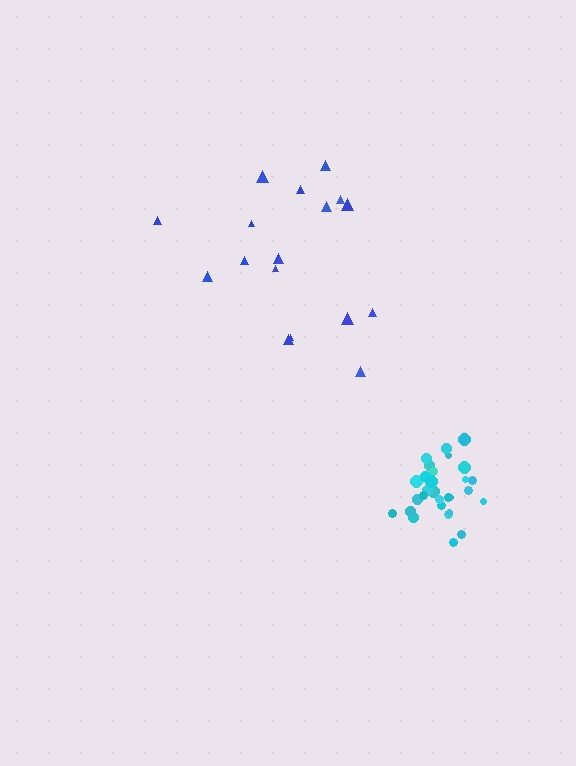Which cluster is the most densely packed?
Cyan.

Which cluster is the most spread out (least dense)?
Blue.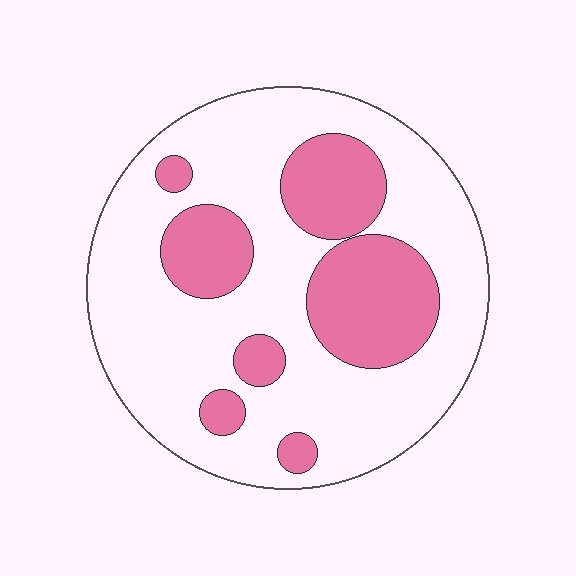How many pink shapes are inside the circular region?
7.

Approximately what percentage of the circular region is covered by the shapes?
Approximately 30%.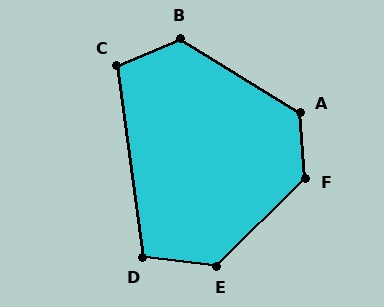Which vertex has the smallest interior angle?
D, at approximately 104 degrees.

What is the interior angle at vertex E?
Approximately 128 degrees (obtuse).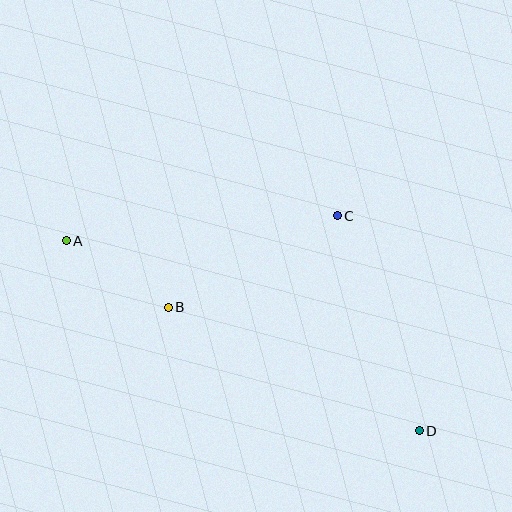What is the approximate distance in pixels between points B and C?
The distance between B and C is approximately 192 pixels.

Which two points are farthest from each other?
Points A and D are farthest from each other.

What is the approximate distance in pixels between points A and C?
The distance between A and C is approximately 272 pixels.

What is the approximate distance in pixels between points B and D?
The distance between B and D is approximately 280 pixels.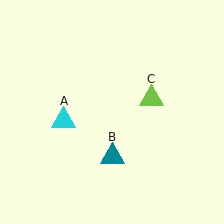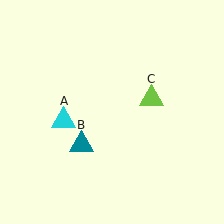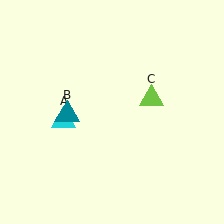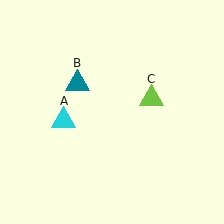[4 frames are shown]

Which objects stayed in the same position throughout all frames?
Cyan triangle (object A) and lime triangle (object C) remained stationary.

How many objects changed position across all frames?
1 object changed position: teal triangle (object B).